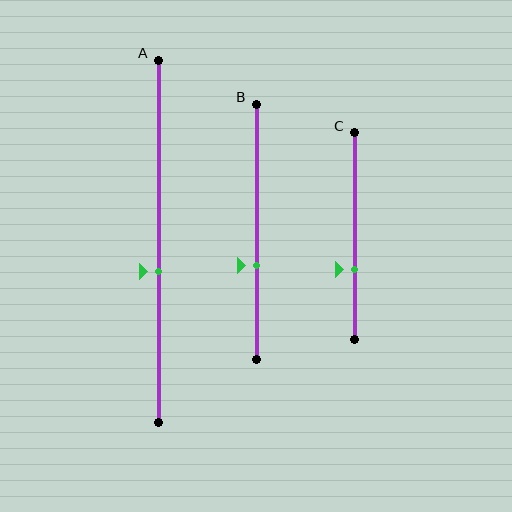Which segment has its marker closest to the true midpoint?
Segment A has its marker closest to the true midpoint.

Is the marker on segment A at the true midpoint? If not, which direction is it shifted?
No, the marker on segment A is shifted downward by about 8% of the segment length.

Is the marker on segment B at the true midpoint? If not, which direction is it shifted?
No, the marker on segment B is shifted downward by about 13% of the segment length.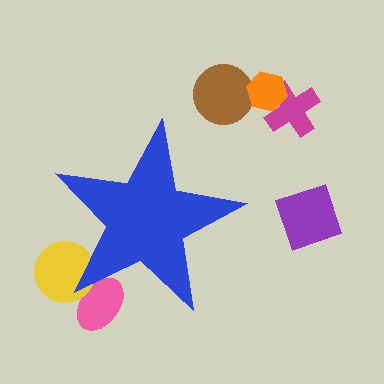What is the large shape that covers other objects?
A blue star.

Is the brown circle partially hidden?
No, the brown circle is fully visible.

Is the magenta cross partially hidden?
No, the magenta cross is fully visible.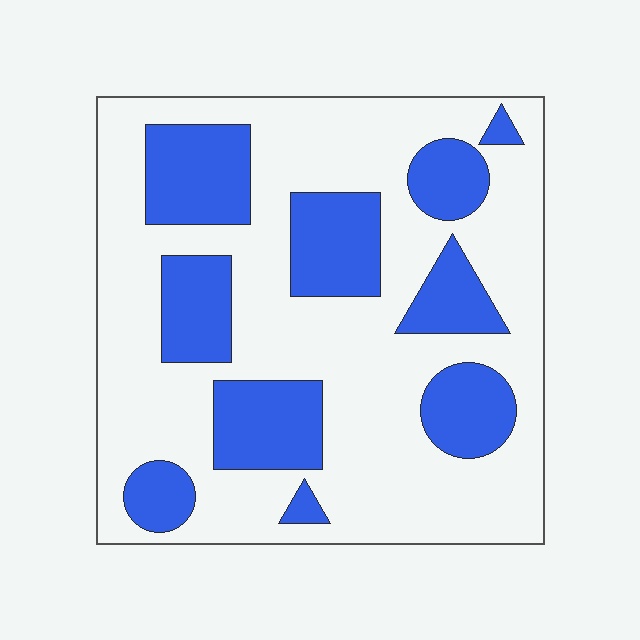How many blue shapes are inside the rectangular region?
10.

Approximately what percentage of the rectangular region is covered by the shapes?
Approximately 30%.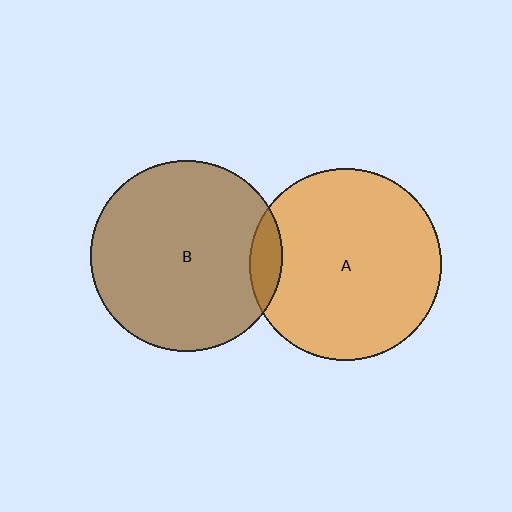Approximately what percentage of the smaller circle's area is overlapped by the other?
Approximately 10%.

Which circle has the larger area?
Circle A (orange).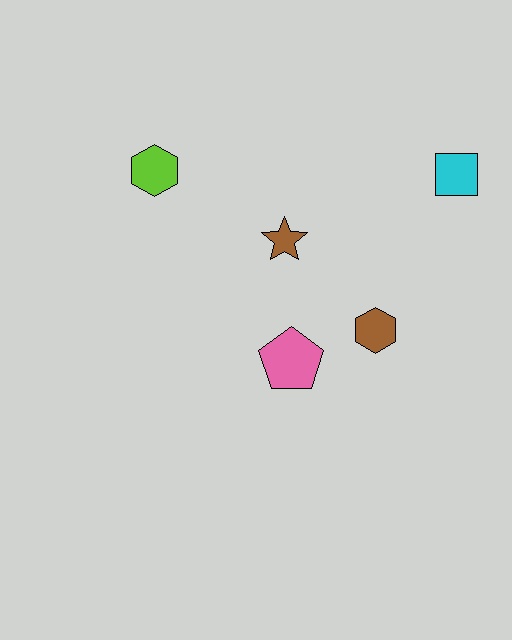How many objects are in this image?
There are 5 objects.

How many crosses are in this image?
There are no crosses.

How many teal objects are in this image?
There are no teal objects.